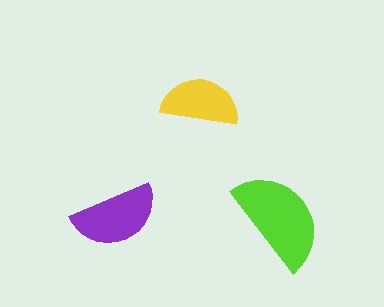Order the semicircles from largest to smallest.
the lime one, the purple one, the yellow one.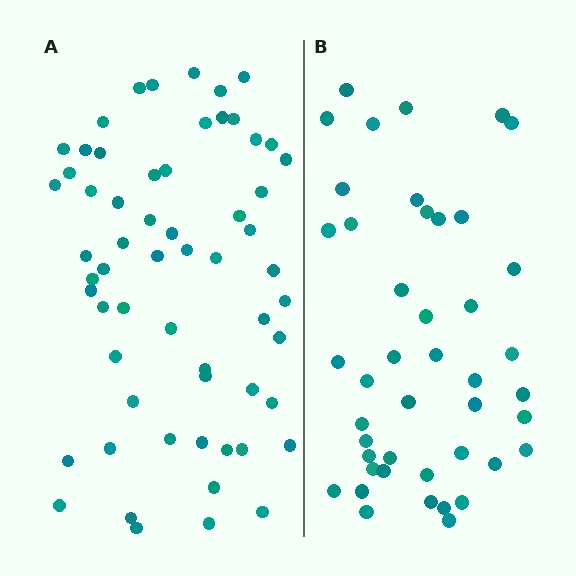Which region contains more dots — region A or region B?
Region A (the left region) has more dots.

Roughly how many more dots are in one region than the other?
Region A has approximately 15 more dots than region B.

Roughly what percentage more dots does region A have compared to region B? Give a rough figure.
About 35% more.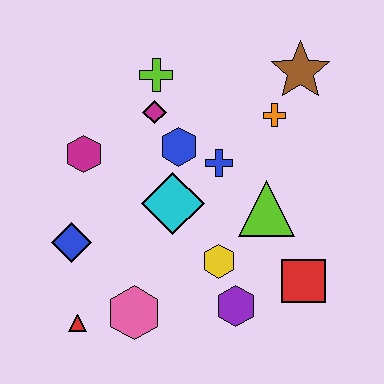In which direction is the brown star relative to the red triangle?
The brown star is above the red triangle.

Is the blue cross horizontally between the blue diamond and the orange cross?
Yes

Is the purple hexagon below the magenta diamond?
Yes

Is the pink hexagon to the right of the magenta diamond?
No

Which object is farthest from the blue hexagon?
The red triangle is farthest from the blue hexagon.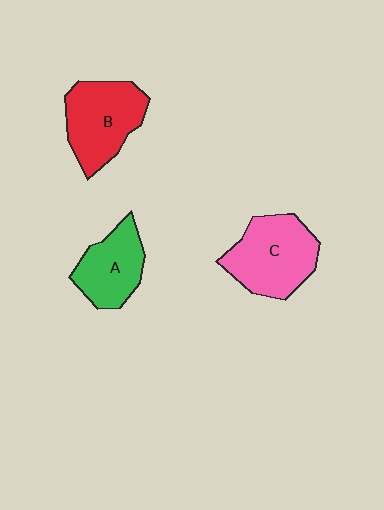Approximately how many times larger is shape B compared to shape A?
Approximately 1.3 times.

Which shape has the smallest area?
Shape A (green).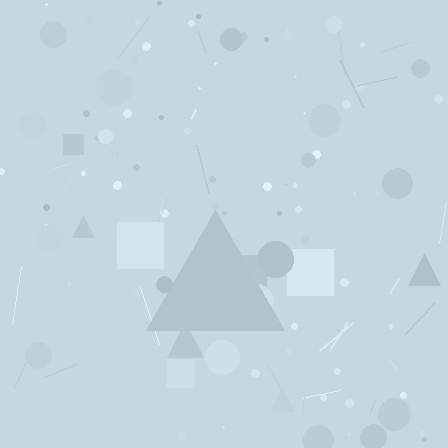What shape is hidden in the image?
A triangle is hidden in the image.